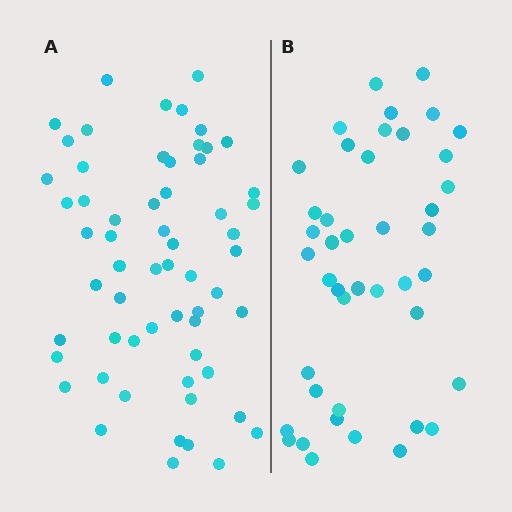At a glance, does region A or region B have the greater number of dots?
Region A (the left region) has more dots.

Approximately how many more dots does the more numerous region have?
Region A has approximately 15 more dots than region B.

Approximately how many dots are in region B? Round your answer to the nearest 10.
About 40 dots. (The exact count is 43, which rounds to 40.)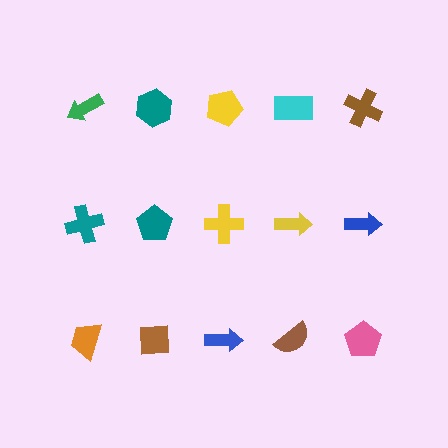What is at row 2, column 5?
A blue arrow.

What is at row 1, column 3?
A yellow pentagon.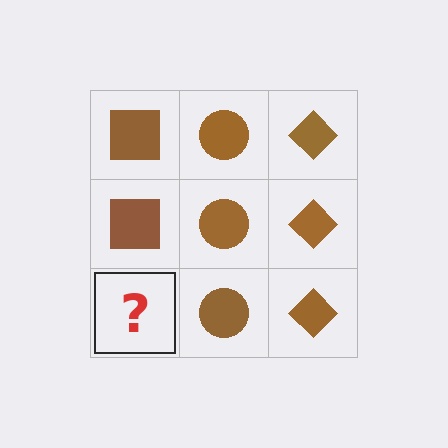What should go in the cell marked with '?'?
The missing cell should contain a brown square.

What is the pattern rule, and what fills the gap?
The rule is that each column has a consistent shape. The gap should be filled with a brown square.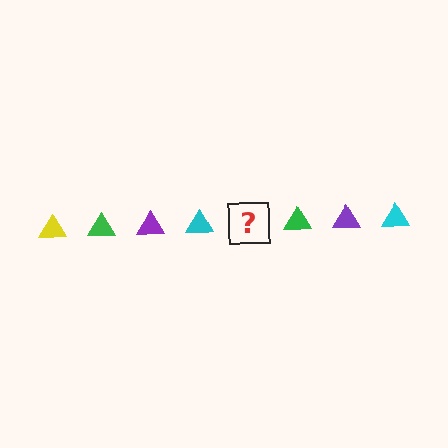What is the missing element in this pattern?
The missing element is a yellow triangle.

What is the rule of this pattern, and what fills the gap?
The rule is that the pattern cycles through yellow, green, purple, cyan triangles. The gap should be filled with a yellow triangle.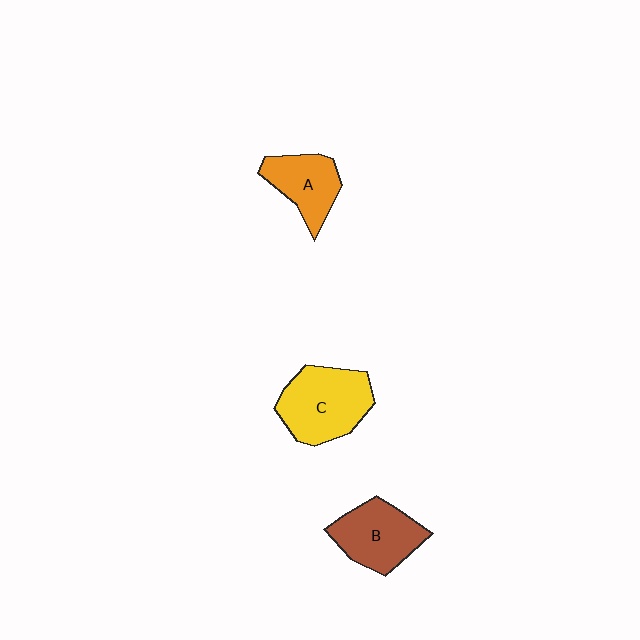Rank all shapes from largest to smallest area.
From largest to smallest: C (yellow), B (brown), A (orange).